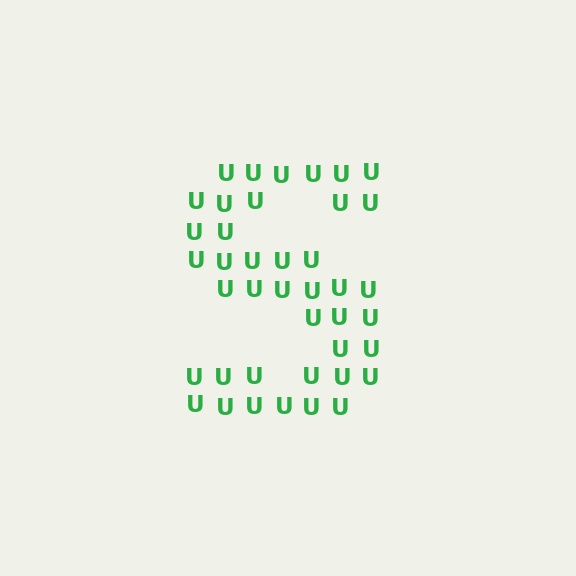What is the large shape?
The large shape is the letter S.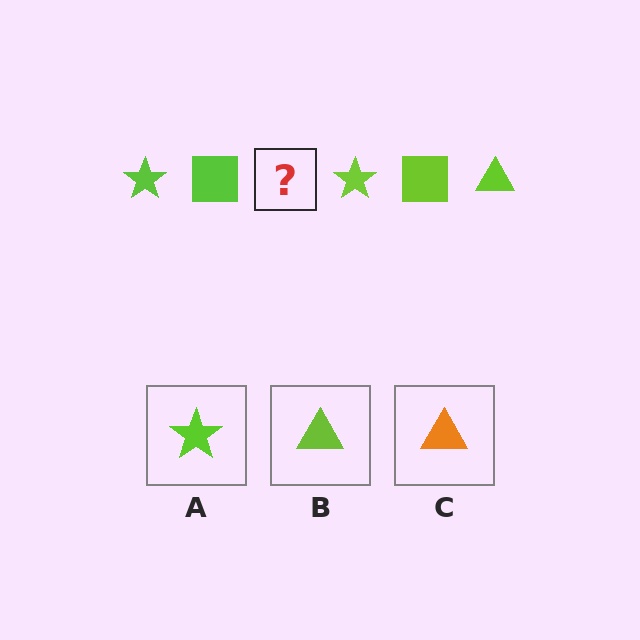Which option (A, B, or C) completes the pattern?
B.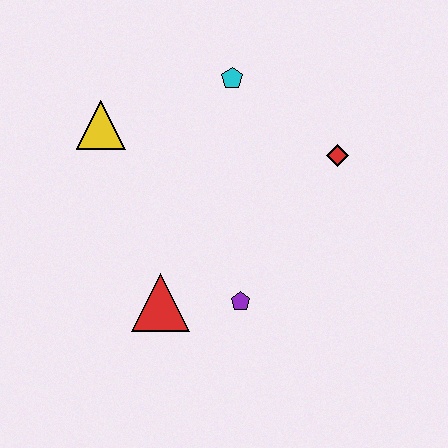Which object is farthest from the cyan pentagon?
The red triangle is farthest from the cyan pentagon.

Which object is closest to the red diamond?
The cyan pentagon is closest to the red diamond.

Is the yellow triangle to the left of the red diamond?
Yes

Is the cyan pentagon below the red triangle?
No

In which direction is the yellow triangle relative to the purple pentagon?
The yellow triangle is above the purple pentagon.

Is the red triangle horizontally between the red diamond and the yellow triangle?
Yes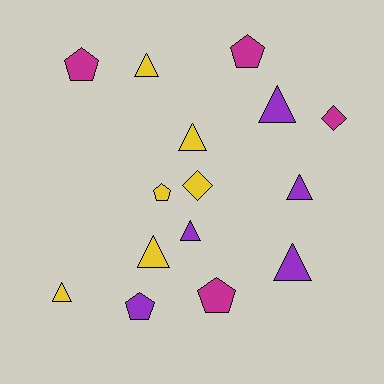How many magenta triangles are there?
There are no magenta triangles.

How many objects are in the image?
There are 15 objects.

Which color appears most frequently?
Yellow, with 6 objects.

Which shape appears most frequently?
Triangle, with 8 objects.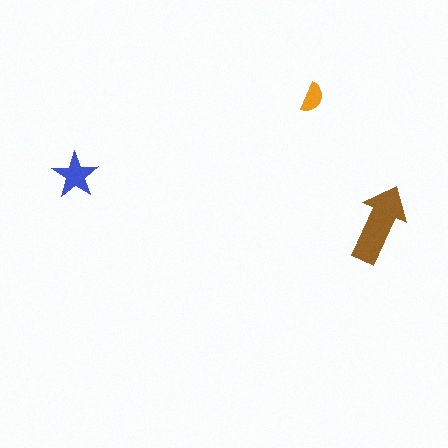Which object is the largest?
The brown arrow.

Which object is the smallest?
The orange semicircle.